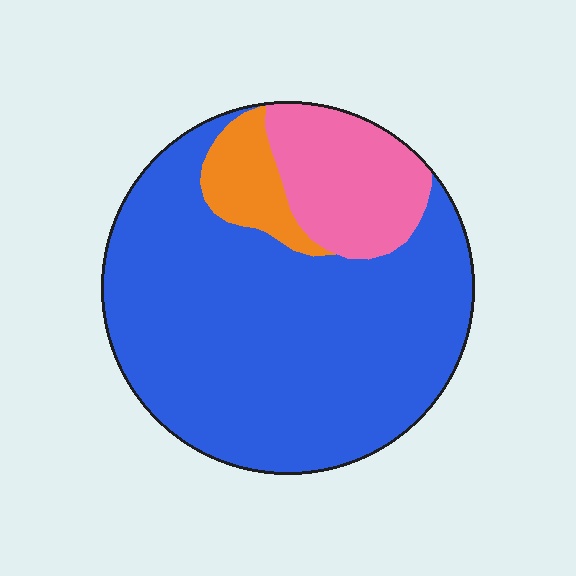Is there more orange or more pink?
Pink.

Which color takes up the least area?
Orange, at roughly 10%.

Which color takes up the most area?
Blue, at roughly 75%.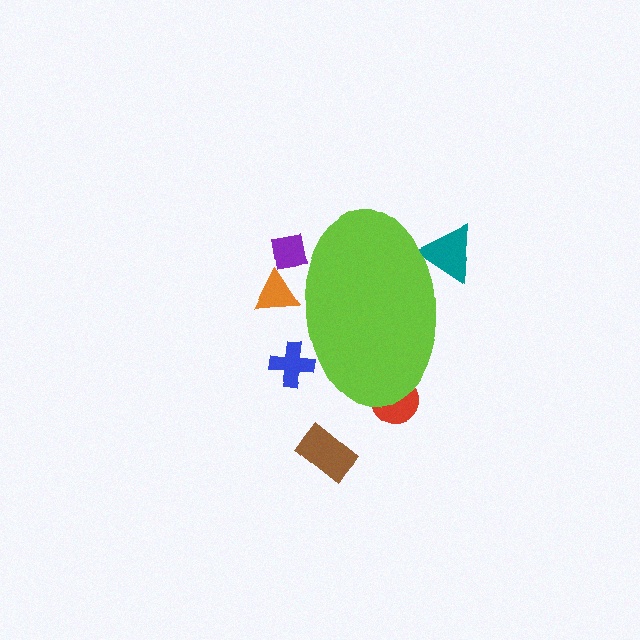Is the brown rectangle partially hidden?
No, the brown rectangle is fully visible.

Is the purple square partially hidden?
Yes, the purple square is partially hidden behind the lime ellipse.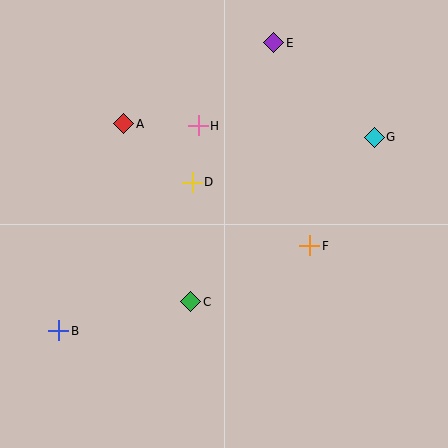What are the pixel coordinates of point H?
Point H is at (198, 126).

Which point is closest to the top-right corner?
Point G is closest to the top-right corner.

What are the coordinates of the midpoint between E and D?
The midpoint between E and D is at (233, 112).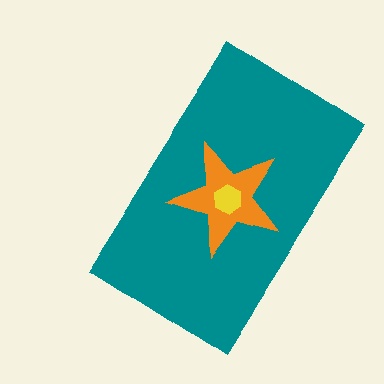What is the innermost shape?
The yellow hexagon.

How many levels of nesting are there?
3.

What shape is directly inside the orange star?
The yellow hexagon.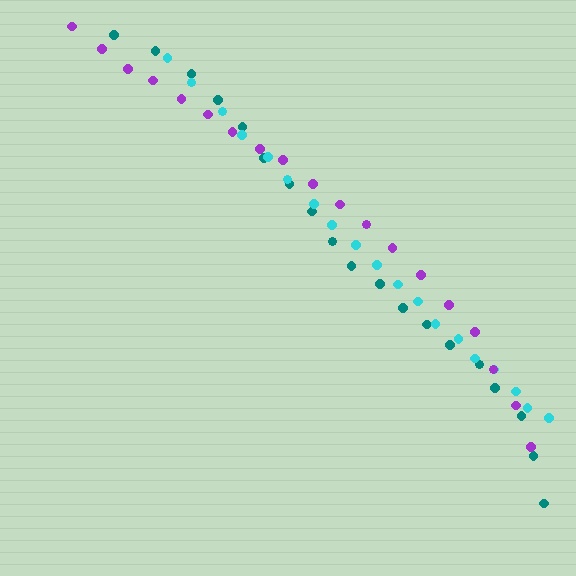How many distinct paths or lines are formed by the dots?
There are 3 distinct paths.